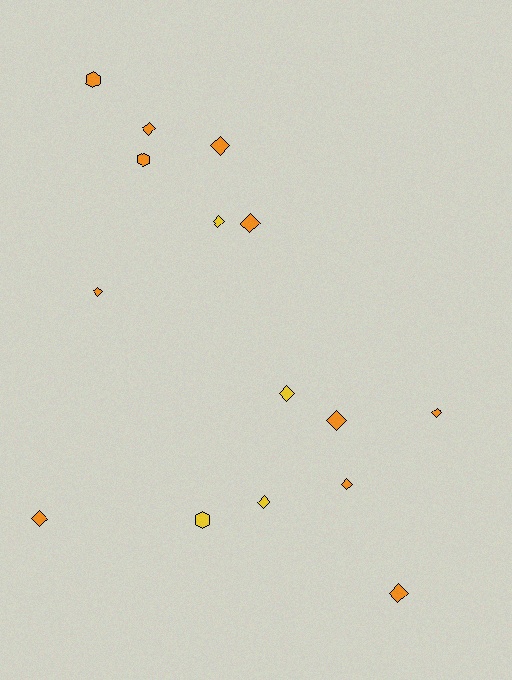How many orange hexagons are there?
There are 2 orange hexagons.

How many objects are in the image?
There are 15 objects.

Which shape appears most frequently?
Diamond, with 12 objects.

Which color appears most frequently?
Orange, with 11 objects.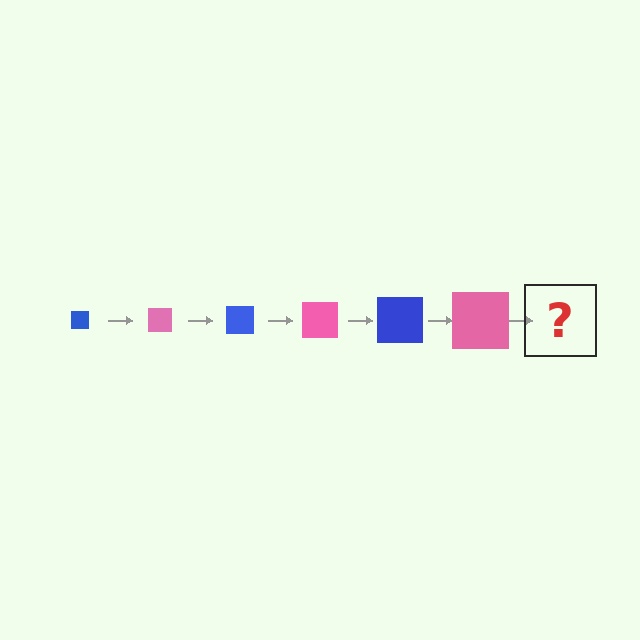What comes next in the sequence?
The next element should be a blue square, larger than the previous one.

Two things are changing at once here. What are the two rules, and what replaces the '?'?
The two rules are that the square grows larger each step and the color cycles through blue and pink. The '?' should be a blue square, larger than the previous one.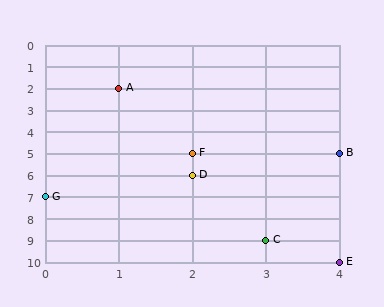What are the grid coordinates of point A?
Point A is at grid coordinates (1, 2).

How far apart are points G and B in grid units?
Points G and B are 4 columns and 2 rows apart (about 4.5 grid units diagonally).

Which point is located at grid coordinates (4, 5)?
Point B is at (4, 5).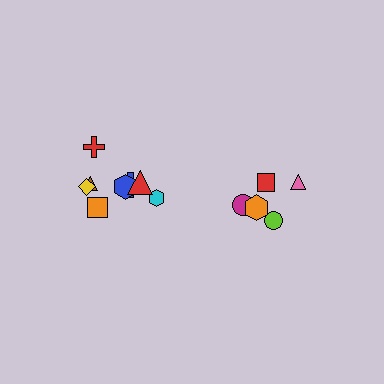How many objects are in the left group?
There are 8 objects.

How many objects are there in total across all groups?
There are 13 objects.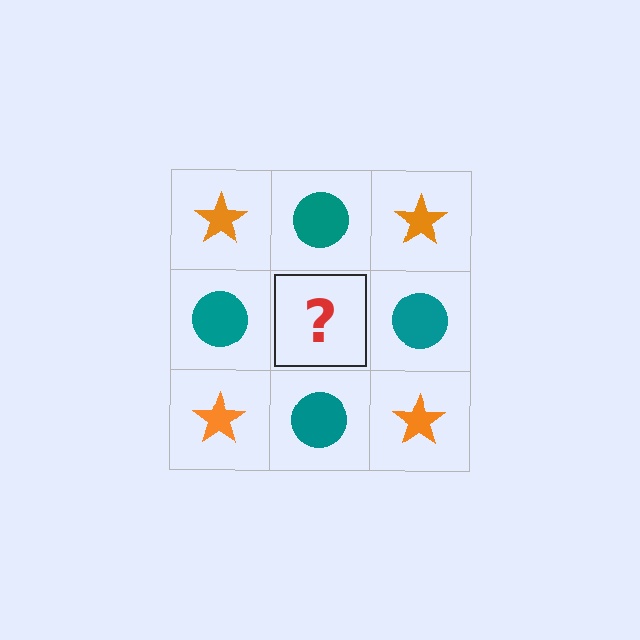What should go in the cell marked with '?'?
The missing cell should contain an orange star.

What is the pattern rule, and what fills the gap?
The rule is that it alternates orange star and teal circle in a checkerboard pattern. The gap should be filled with an orange star.